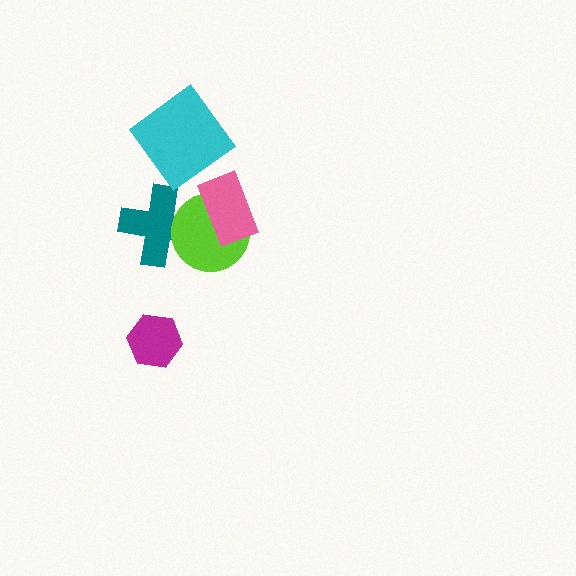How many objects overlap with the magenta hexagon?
0 objects overlap with the magenta hexagon.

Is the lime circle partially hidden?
Yes, it is partially covered by another shape.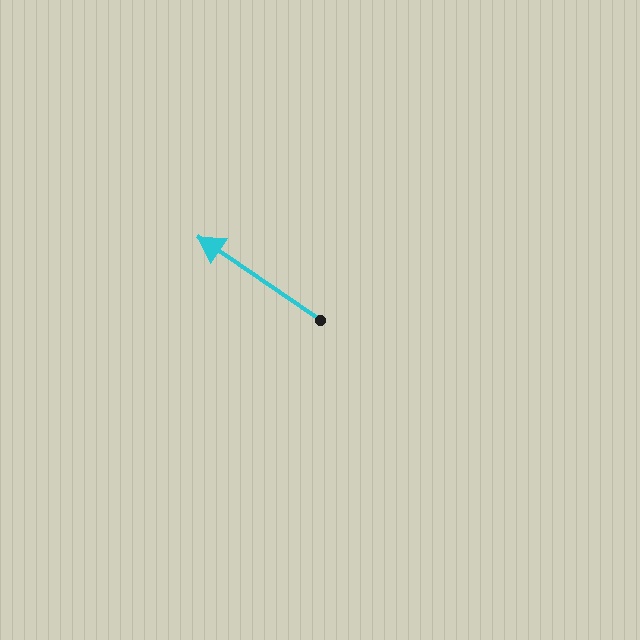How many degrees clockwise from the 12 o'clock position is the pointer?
Approximately 304 degrees.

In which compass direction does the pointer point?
Northwest.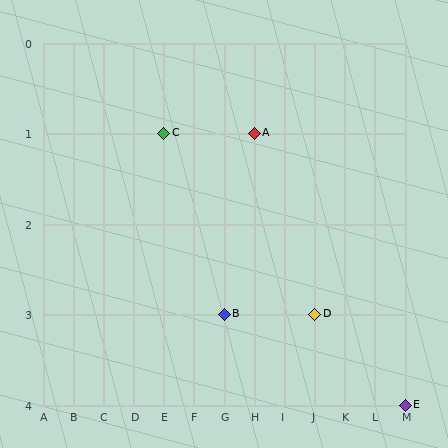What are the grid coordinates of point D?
Point D is at grid coordinates (J, 3).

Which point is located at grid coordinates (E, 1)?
Point C is at (E, 1).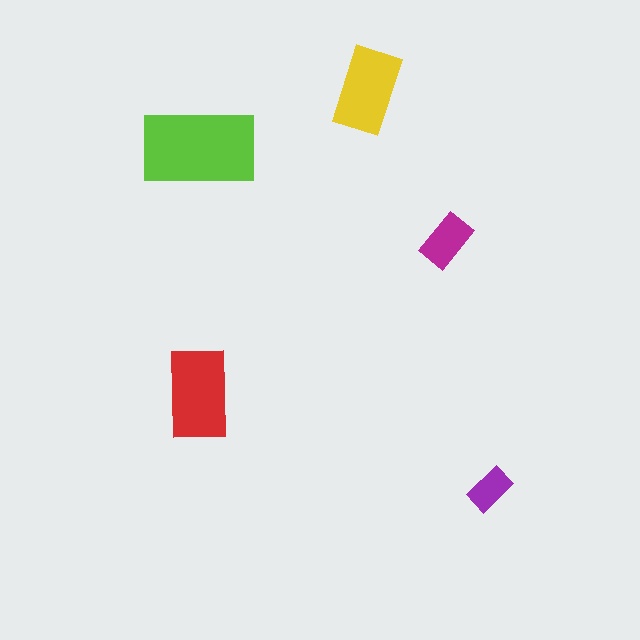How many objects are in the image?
There are 5 objects in the image.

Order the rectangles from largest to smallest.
the lime one, the red one, the yellow one, the magenta one, the purple one.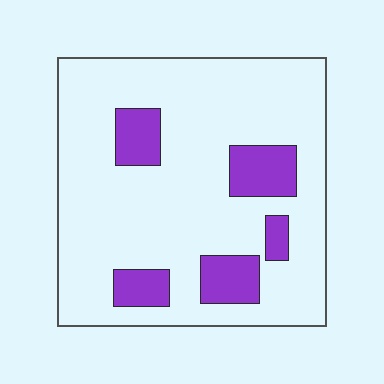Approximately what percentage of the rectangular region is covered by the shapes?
Approximately 15%.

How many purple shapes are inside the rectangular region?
5.